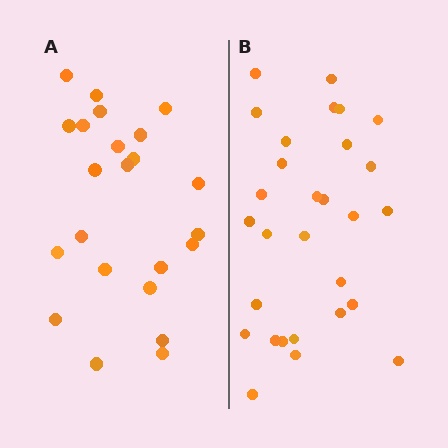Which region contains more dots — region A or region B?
Region B (the right region) has more dots.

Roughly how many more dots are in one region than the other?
Region B has about 6 more dots than region A.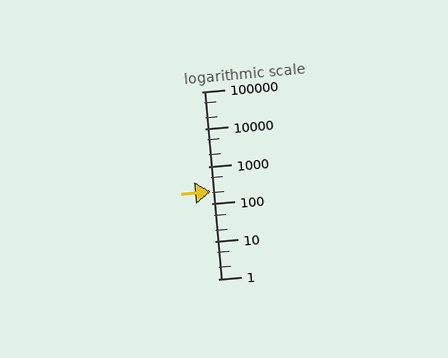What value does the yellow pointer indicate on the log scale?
The pointer indicates approximately 210.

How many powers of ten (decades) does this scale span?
The scale spans 5 decades, from 1 to 100000.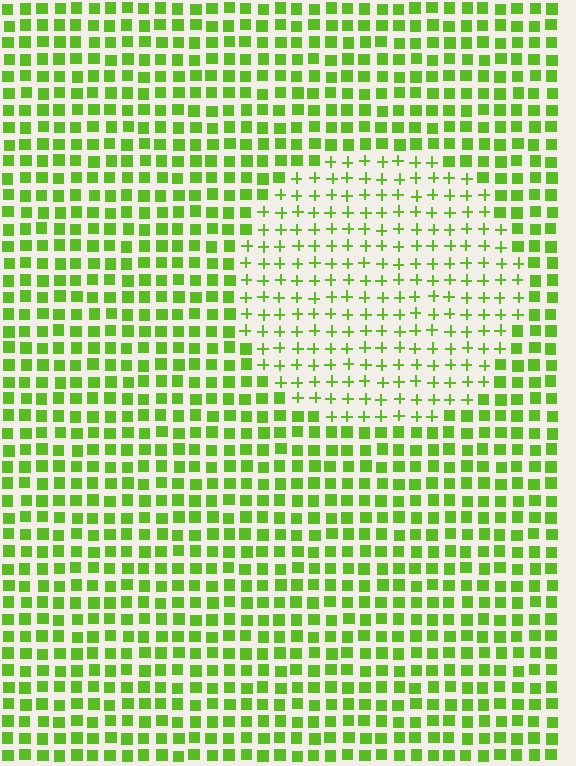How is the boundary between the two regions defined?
The boundary is defined by a change in element shape: plus signs inside vs. squares outside. All elements share the same color and spacing.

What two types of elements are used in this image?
The image uses plus signs inside the circle region and squares outside it.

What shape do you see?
I see a circle.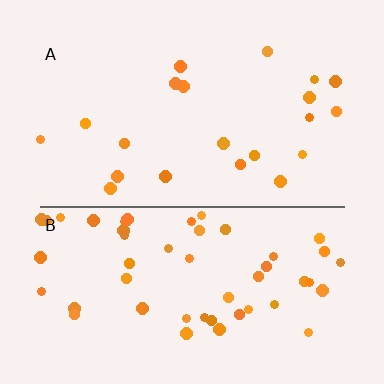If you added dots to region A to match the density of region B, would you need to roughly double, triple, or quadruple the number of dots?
Approximately double.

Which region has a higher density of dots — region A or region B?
B (the bottom).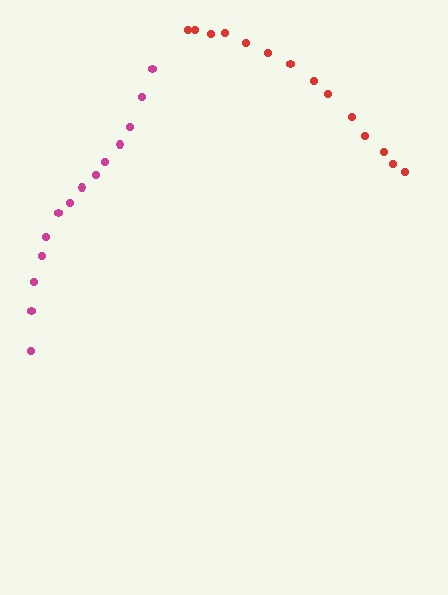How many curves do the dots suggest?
There are 2 distinct paths.